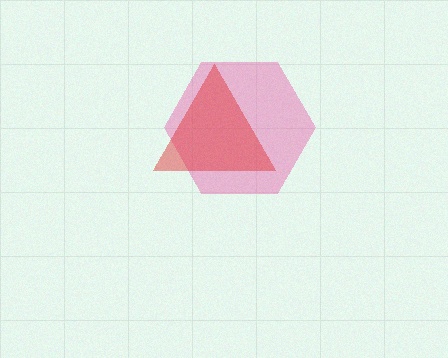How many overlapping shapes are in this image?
There are 2 overlapping shapes in the image.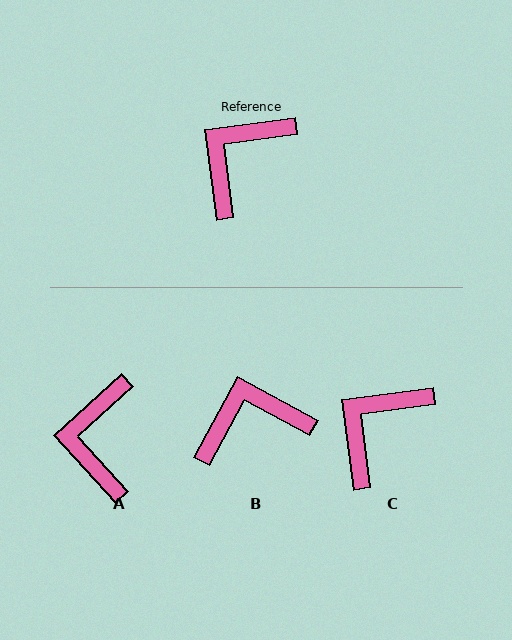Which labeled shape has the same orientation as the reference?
C.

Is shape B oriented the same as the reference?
No, it is off by about 36 degrees.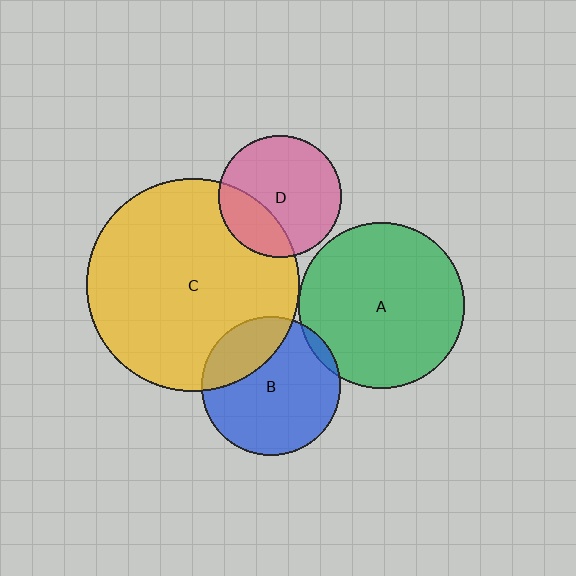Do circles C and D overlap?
Yes.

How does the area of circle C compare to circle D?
Approximately 3.0 times.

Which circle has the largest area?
Circle C (yellow).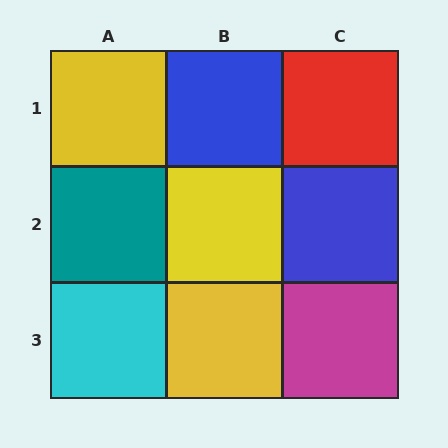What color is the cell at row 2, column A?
Teal.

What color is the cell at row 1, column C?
Red.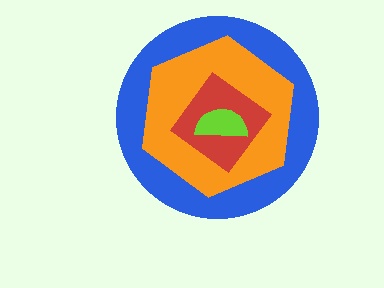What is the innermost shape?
The lime semicircle.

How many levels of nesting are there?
4.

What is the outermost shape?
The blue circle.